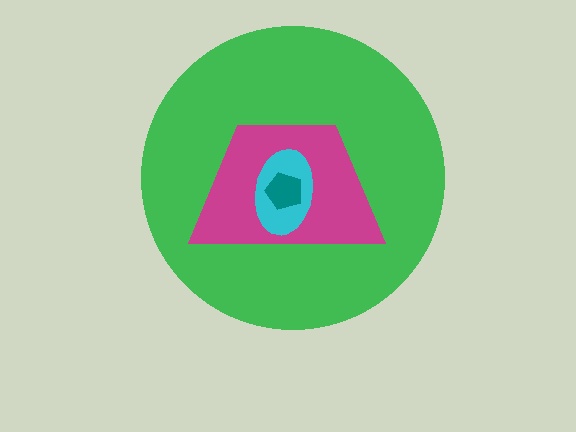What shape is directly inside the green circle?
The magenta trapezoid.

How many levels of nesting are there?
4.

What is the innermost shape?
The teal pentagon.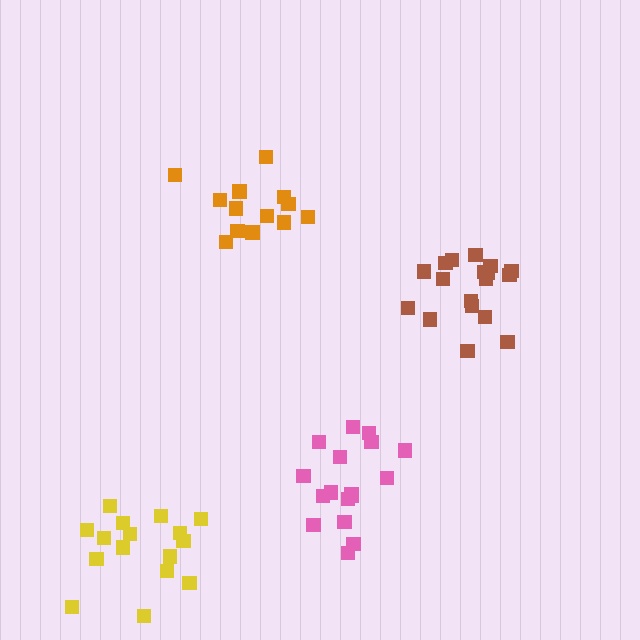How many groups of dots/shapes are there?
There are 4 groups.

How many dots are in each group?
Group 1: 18 dots, Group 2: 17 dots, Group 3: 13 dots, Group 4: 16 dots (64 total).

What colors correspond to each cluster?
The clusters are colored: brown, pink, orange, yellow.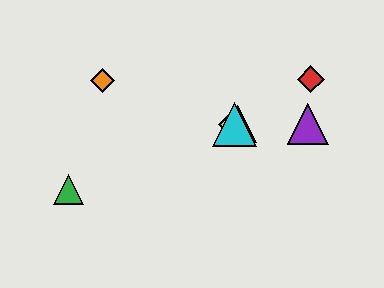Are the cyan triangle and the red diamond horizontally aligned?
No, the cyan triangle is at y≈124 and the red diamond is at y≈79.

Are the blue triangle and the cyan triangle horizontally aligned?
Yes, both are at y≈124.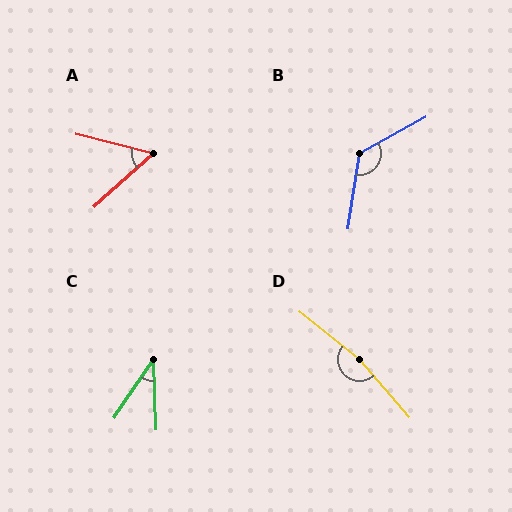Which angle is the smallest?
C, at approximately 36 degrees.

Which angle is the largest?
D, at approximately 169 degrees.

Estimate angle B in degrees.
Approximately 127 degrees.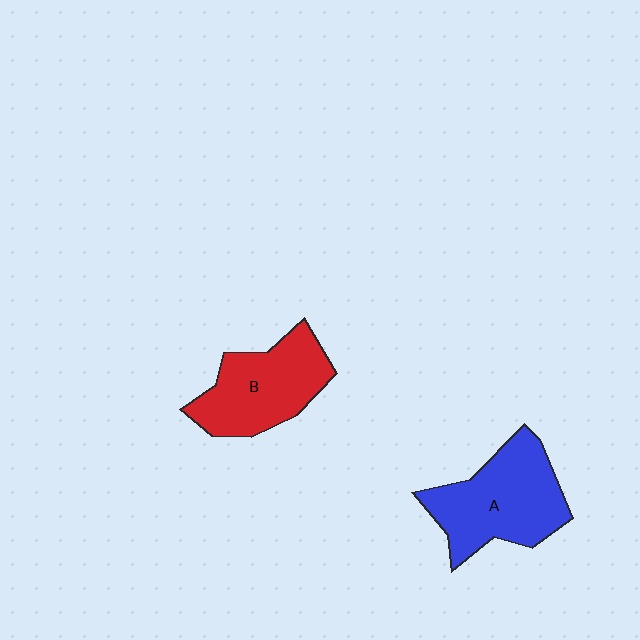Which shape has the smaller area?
Shape B (red).